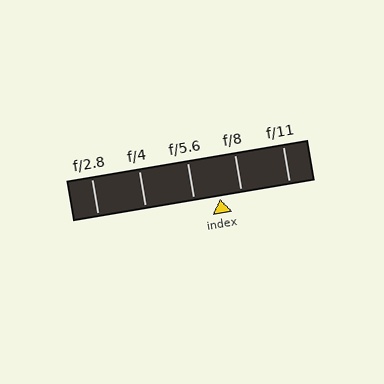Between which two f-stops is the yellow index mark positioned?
The index mark is between f/5.6 and f/8.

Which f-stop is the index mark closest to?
The index mark is closest to f/8.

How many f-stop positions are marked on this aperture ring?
There are 5 f-stop positions marked.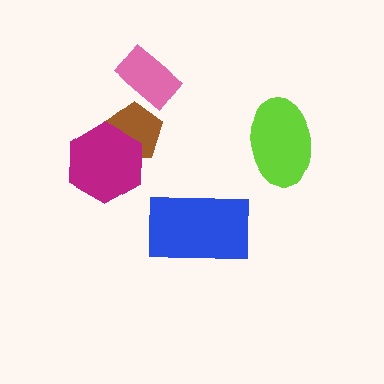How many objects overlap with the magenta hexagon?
1 object overlaps with the magenta hexagon.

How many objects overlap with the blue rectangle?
0 objects overlap with the blue rectangle.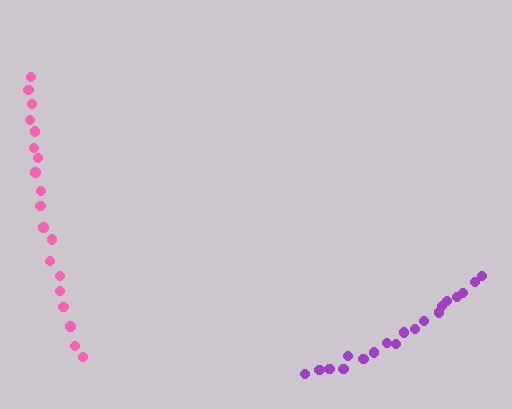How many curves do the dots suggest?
There are 2 distinct paths.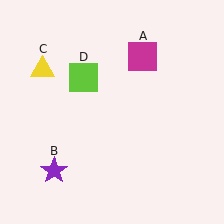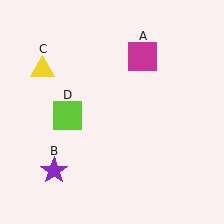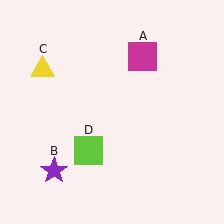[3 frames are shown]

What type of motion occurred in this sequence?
The lime square (object D) rotated counterclockwise around the center of the scene.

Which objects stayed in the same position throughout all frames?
Magenta square (object A) and purple star (object B) and yellow triangle (object C) remained stationary.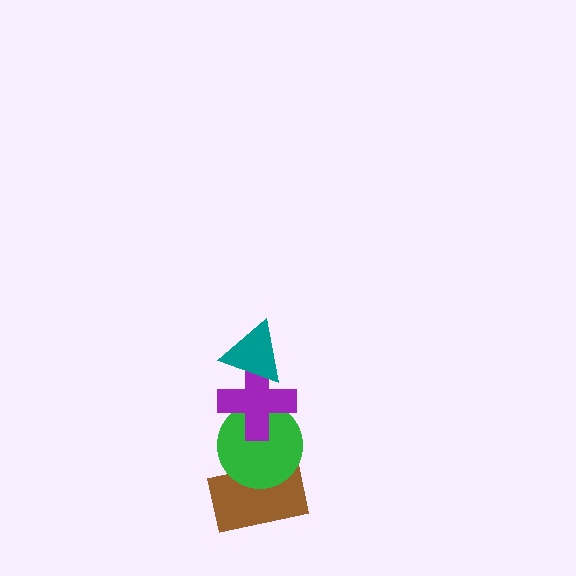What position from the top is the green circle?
The green circle is 3rd from the top.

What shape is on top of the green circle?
The purple cross is on top of the green circle.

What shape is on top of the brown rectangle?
The green circle is on top of the brown rectangle.